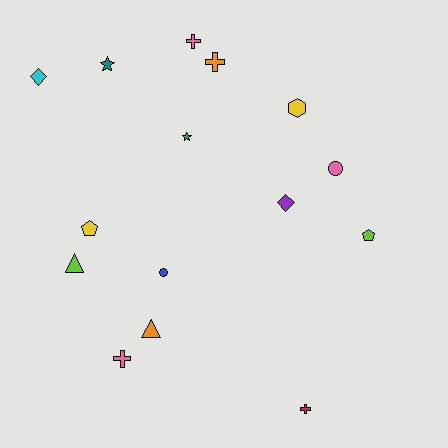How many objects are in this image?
There are 15 objects.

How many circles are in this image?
There are 2 circles.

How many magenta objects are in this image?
There are no magenta objects.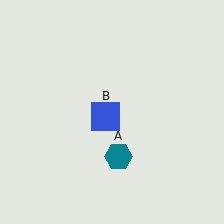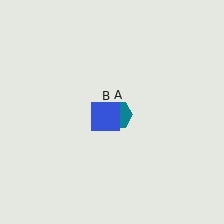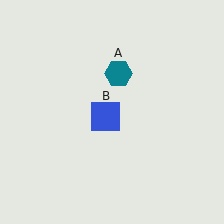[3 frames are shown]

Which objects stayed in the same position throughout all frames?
Blue square (object B) remained stationary.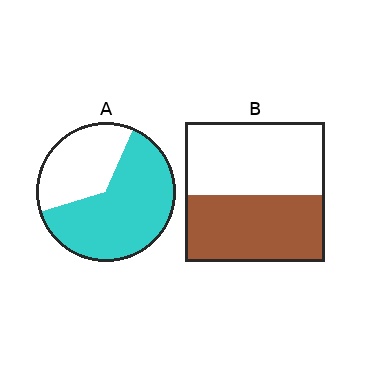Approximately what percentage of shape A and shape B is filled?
A is approximately 65% and B is approximately 50%.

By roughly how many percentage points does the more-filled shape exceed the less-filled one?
By roughly 15 percentage points (A over B).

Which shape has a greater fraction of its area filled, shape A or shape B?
Shape A.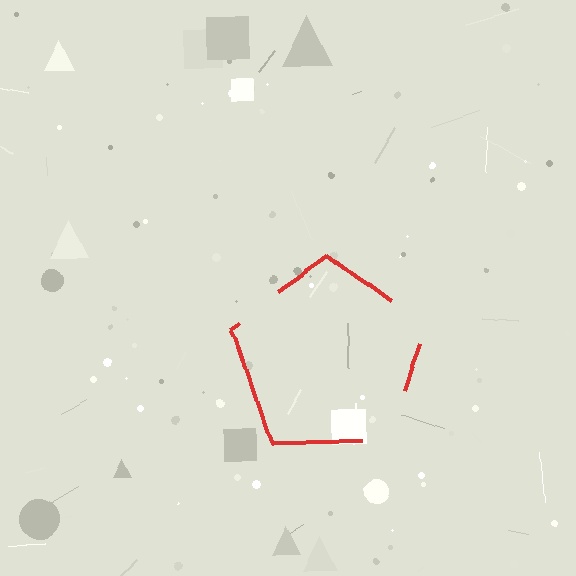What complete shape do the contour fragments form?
The contour fragments form a pentagon.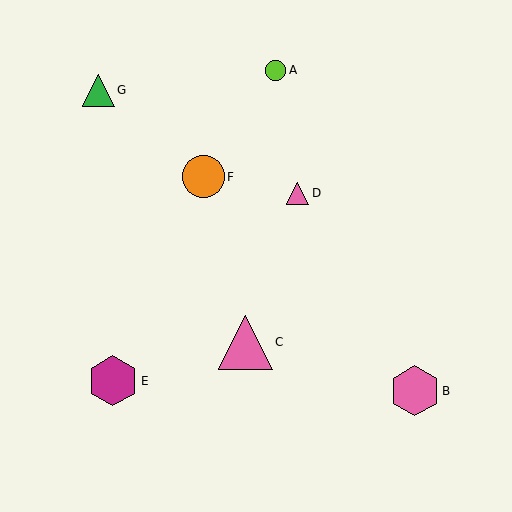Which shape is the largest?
The pink triangle (labeled C) is the largest.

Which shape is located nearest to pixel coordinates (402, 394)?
The pink hexagon (labeled B) at (415, 391) is nearest to that location.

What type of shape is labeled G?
Shape G is a green triangle.